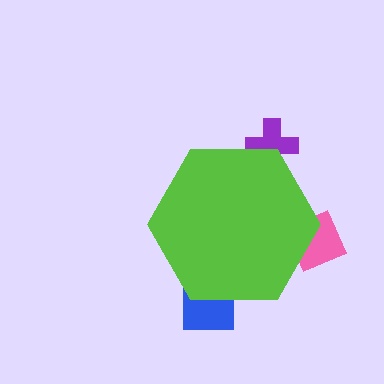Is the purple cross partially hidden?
Yes, the purple cross is partially hidden behind the lime hexagon.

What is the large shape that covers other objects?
A lime hexagon.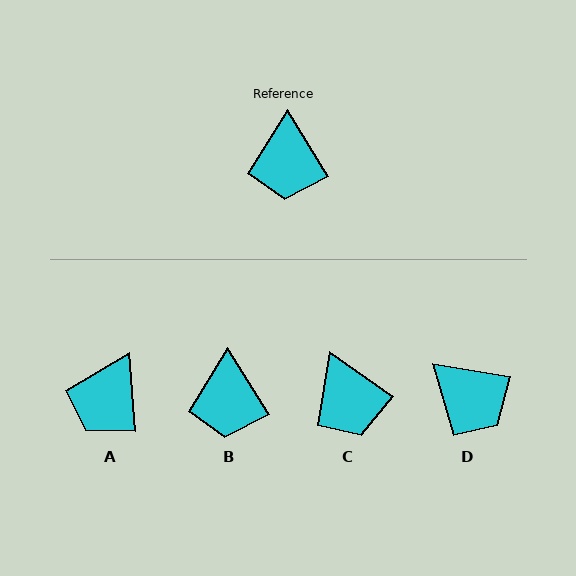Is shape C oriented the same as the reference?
No, it is off by about 23 degrees.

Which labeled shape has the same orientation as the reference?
B.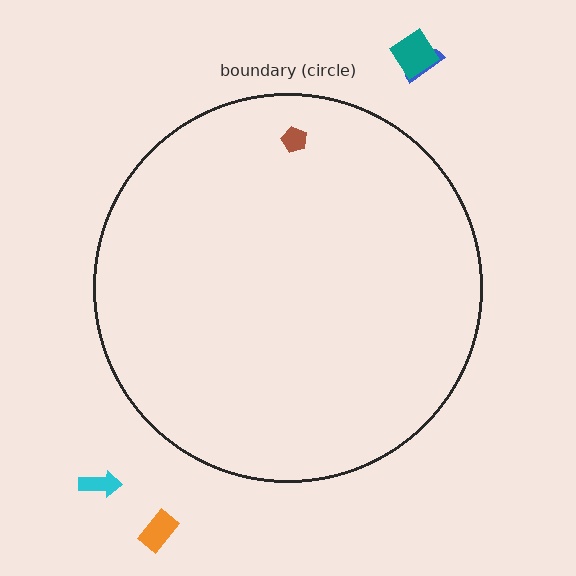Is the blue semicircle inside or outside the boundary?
Outside.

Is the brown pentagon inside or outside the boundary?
Inside.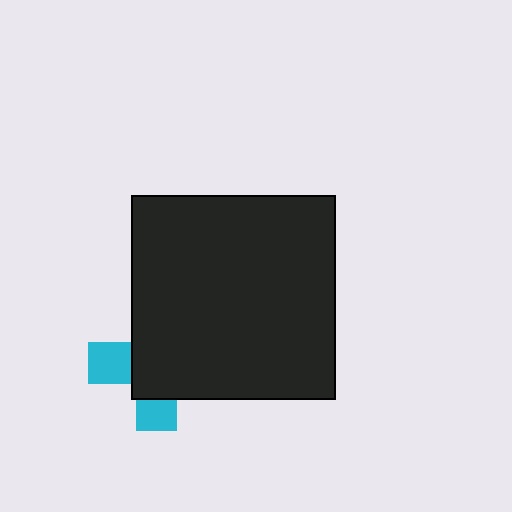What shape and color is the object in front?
The object in front is a black square.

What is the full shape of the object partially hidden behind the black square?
The partially hidden object is a cyan cross.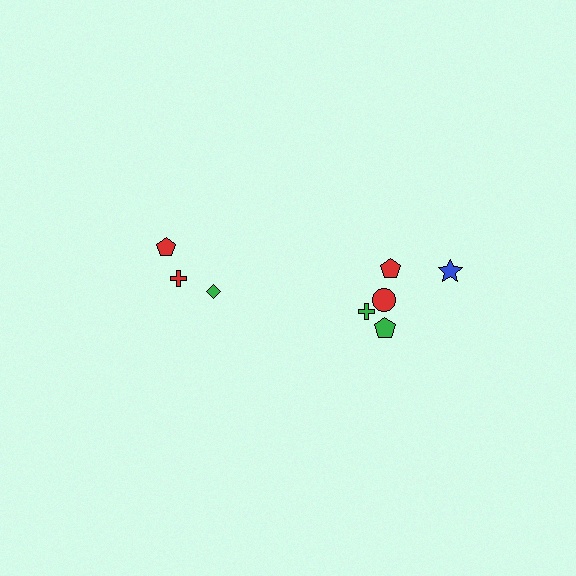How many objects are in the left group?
There are 3 objects.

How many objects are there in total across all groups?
There are 8 objects.